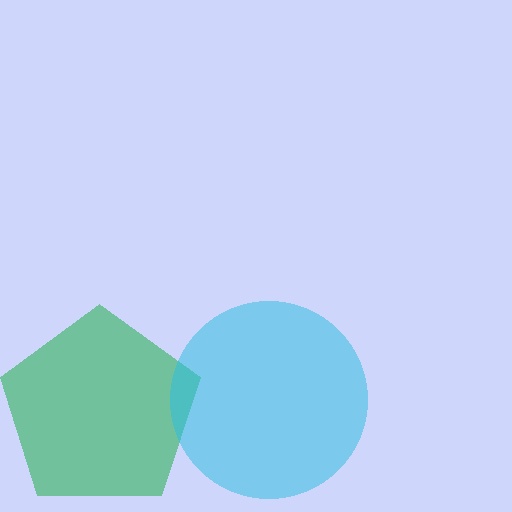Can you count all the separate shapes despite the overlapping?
Yes, there are 2 separate shapes.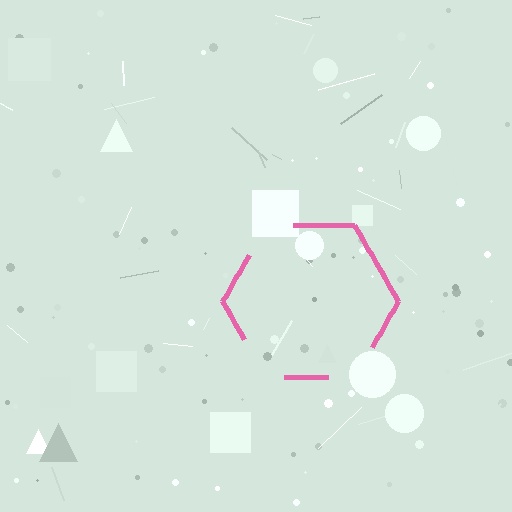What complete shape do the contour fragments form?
The contour fragments form a hexagon.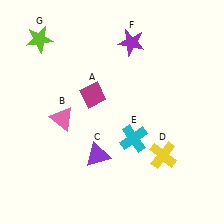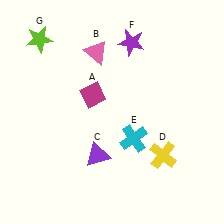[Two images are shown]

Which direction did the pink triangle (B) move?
The pink triangle (B) moved up.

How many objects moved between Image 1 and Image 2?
1 object moved between the two images.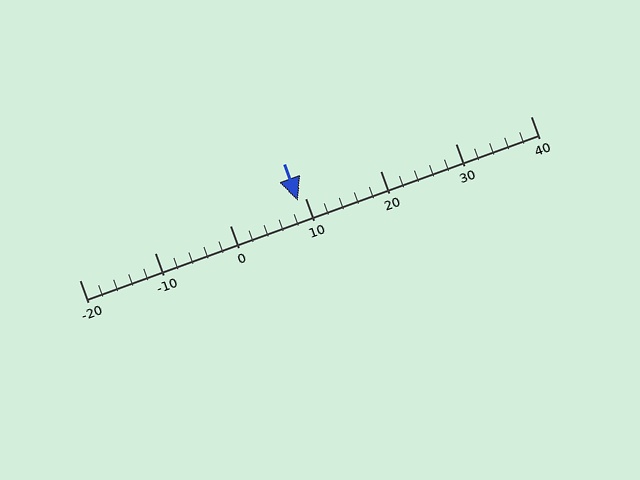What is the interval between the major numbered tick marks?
The major tick marks are spaced 10 units apart.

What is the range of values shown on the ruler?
The ruler shows values from -20 to 40.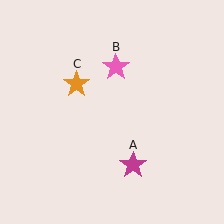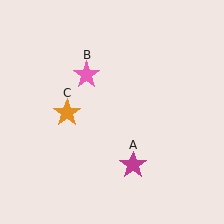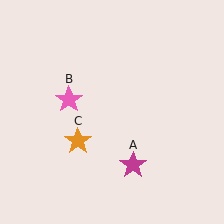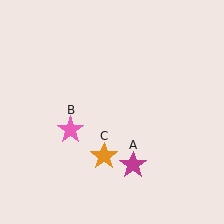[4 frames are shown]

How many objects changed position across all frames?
2 objects changed position: pink star (object B), orange star (object C).